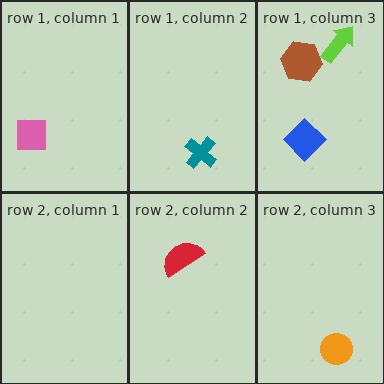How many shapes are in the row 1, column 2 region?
1.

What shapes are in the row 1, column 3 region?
The brown hexagon, the lime arrow, the blue diamond.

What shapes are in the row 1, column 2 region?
The teal cross.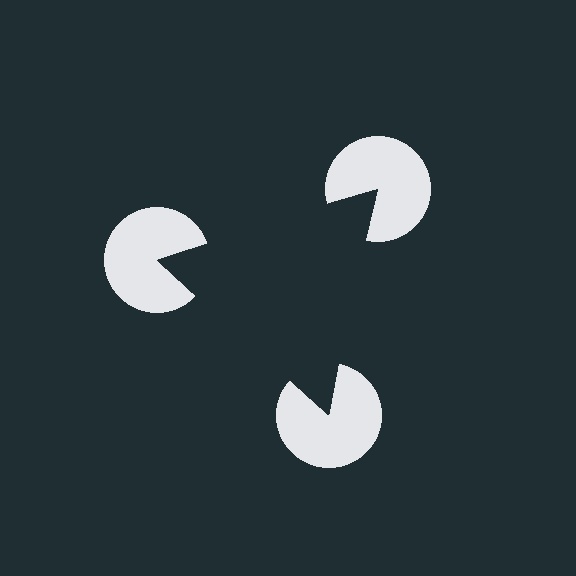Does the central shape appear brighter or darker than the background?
It typically appears slightly darker than the background, even though no actual brightness change is drawn.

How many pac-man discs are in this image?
There are 3 — one at each vertex of the illusory triangle.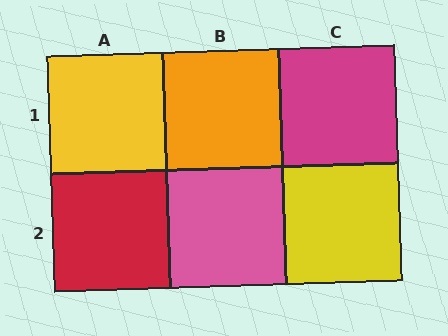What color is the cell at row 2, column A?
Red.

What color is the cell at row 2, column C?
Yellow.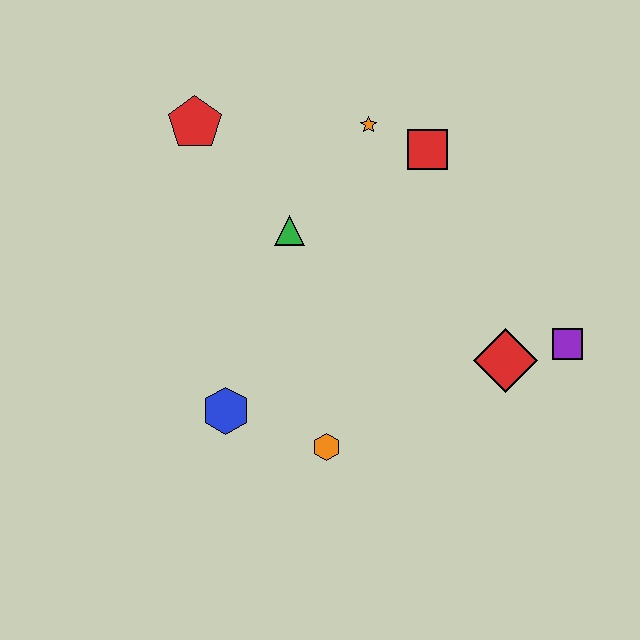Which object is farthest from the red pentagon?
The purple square is farthest from the red pentagon.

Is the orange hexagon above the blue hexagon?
No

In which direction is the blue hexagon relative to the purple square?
The blue hexagon is to the left of the purple square.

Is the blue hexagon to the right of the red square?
No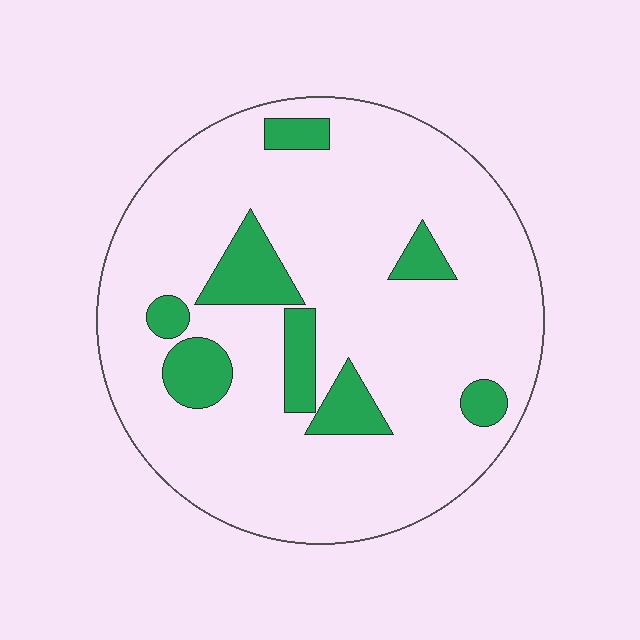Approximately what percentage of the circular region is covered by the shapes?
Approximately 15%.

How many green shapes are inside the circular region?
8.